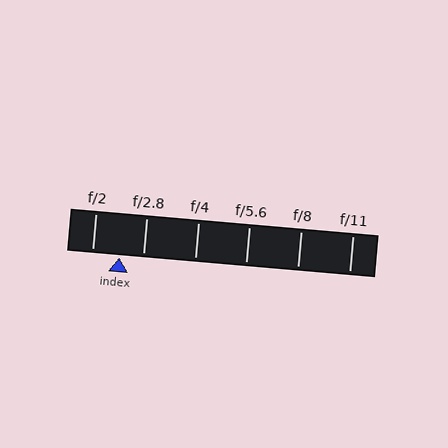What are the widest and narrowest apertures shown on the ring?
The widest aperture shown is f/2 and the narrowest is f/11.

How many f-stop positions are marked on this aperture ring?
There are 6 f-stop positions marked.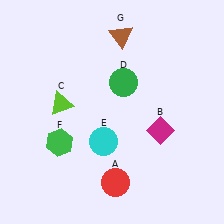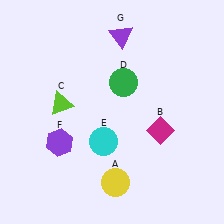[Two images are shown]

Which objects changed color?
A changed from red to yellow. F changed from green to purple. G changed from brown to purple.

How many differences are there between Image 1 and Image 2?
There are 3 differences between the two images.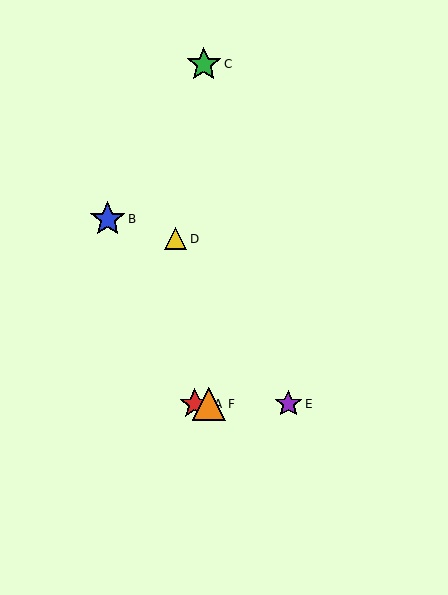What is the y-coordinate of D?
Object D is at y≈239.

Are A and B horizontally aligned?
No, A is at y≈404 and B is at y≈219.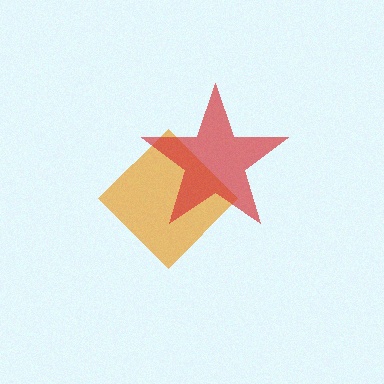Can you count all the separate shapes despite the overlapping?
Yes, there are 2 separate shapes.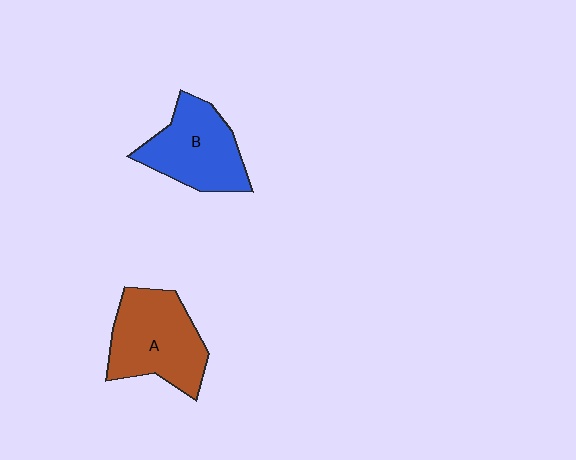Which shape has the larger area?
Shape A (brown).